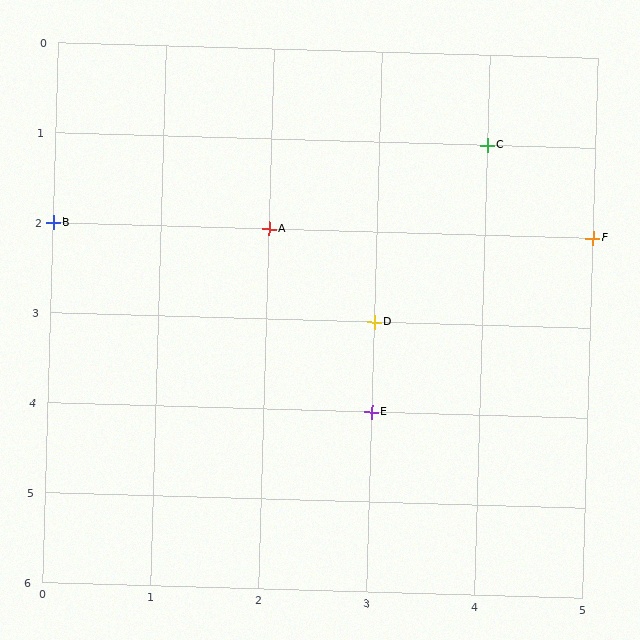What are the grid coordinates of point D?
Point D is at grid coordinates (3, 3).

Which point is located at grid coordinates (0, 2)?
Point B is at (0, 2).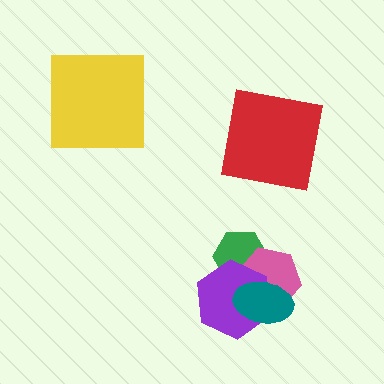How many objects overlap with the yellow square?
0 objects overlap with the yellow square.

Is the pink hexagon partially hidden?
Yes, it is partially covered by another shape.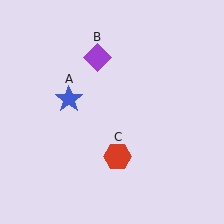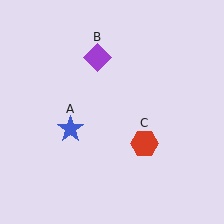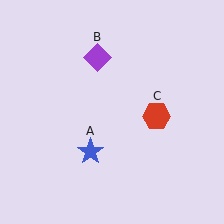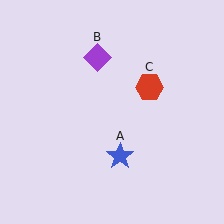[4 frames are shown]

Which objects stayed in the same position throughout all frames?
Purple diamond (object B) remained stationary.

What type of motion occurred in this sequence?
The blue star (object A), red hexagon (object C) rotated counterclockwise around the center of the scene.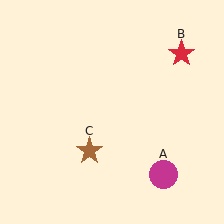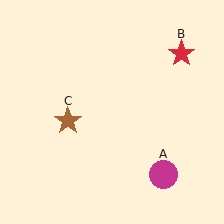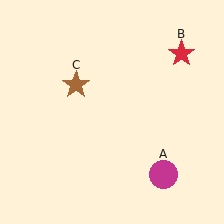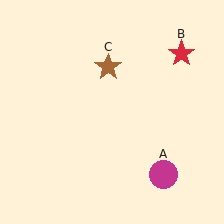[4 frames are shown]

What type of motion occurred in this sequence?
The brown star (object C) rotated clockwise around the center of the scene.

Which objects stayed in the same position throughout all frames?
Magenta circle (object A) and red star (object B) remained stationary.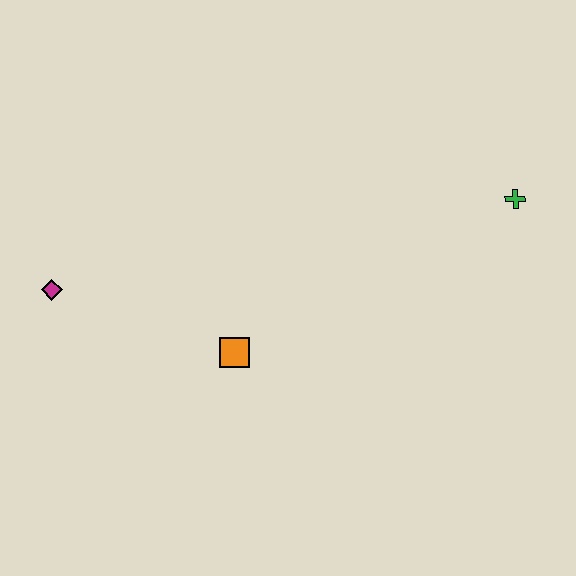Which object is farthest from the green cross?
The magenta diamond is farthest from the green cross.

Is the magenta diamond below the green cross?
Yes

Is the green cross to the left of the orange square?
No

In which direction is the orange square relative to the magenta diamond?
The orange square is to the right of the magenta diamond.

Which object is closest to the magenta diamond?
The orange square is closest to the magenta diamond.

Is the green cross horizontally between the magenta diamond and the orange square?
No